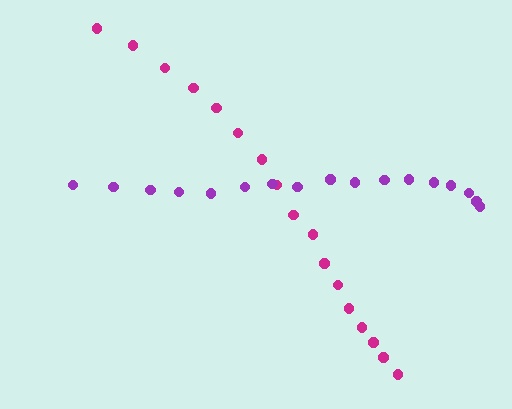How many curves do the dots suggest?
There are 2 distinct paths.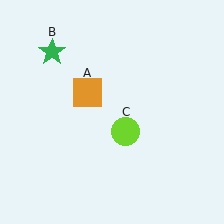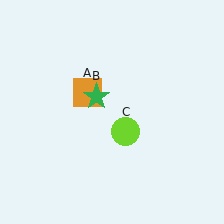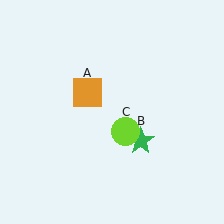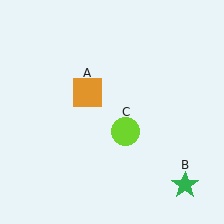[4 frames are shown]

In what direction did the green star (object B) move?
The green star (object B) moved down and to the right.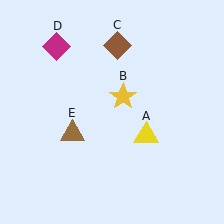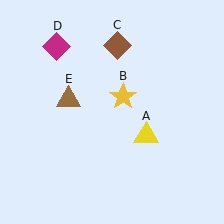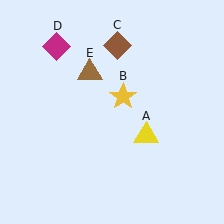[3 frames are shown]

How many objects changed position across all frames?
1 object changed position: brown triangle (object E).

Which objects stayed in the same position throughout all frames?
Yellow triangle (object A) and yellow star (object B) and brown diamond (object C) and magenta diamond (object D) remained stationary.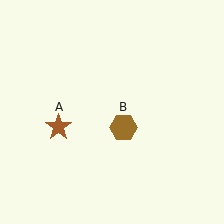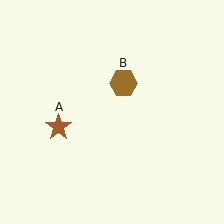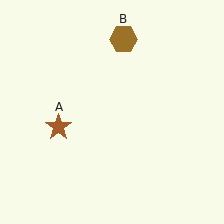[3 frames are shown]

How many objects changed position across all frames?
1 object changed position: brown hexagon (object B).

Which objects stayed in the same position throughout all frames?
Brown star (object A) remained stationary.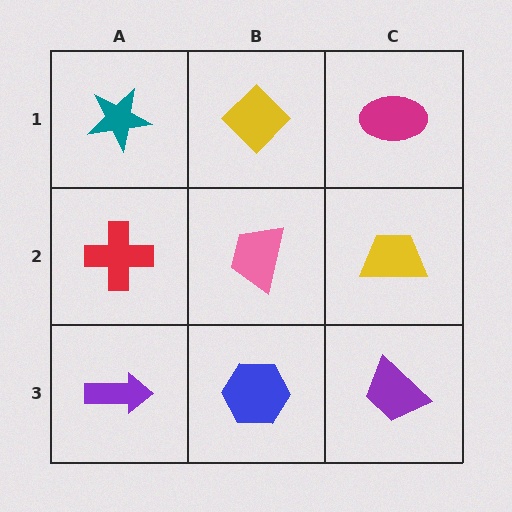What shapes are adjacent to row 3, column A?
A red cross (row 2, column A), a blue hexagon (row 3, column B).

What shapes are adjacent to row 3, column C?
A yellow trapezoid (row 2, column C), a blue hexagon (row 3, column B).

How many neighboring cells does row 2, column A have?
3.